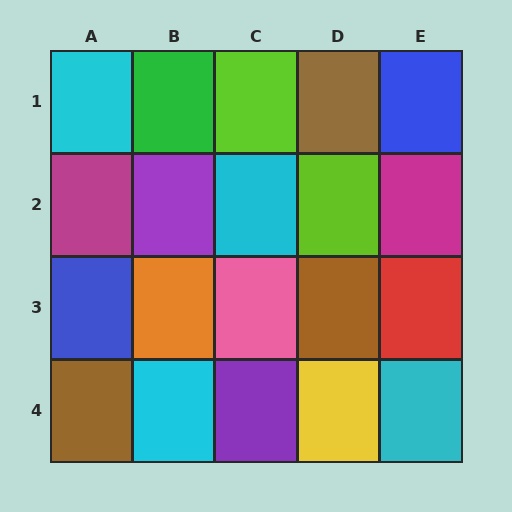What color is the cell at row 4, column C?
Purple.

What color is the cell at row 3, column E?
Red.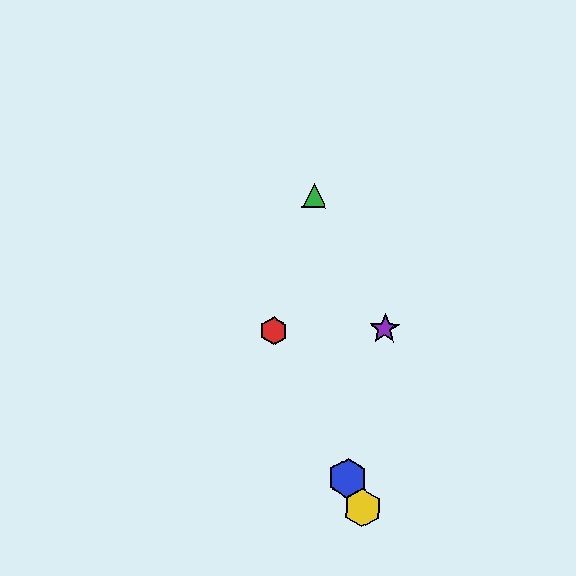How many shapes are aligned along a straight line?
3 shapes (the red hexagon, the blue hexagon, the yellow hexagon) are aligned along a straight line.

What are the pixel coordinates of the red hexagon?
The red hexagon is at (273, 331).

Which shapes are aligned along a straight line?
The red hexagon, the blue hexagon, the yellow hexagon are aligned along a straight line.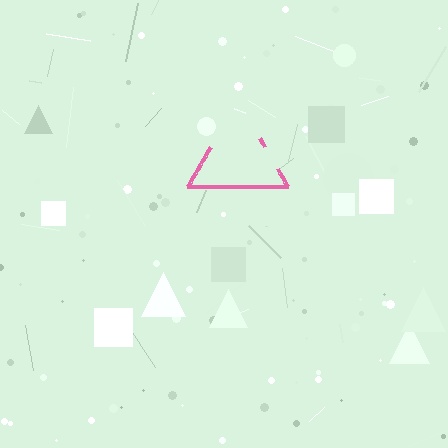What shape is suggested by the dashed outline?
The dashed outline suggests a triangle.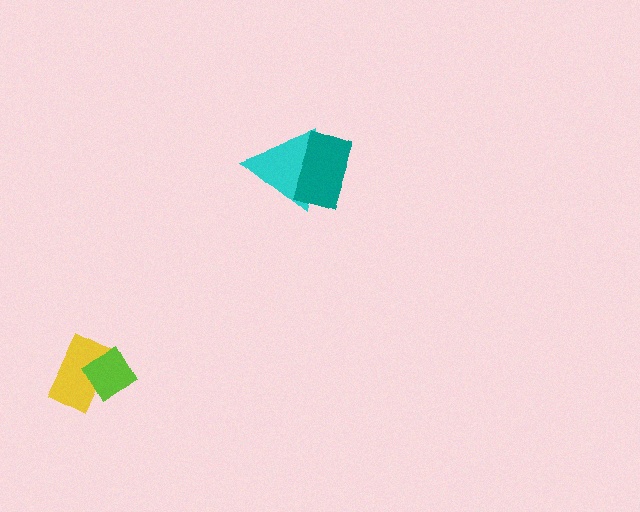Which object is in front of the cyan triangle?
The teal rectangle is in front of the cyan triangle.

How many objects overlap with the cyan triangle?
1 object overlaps with the cyan triangle.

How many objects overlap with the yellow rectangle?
1 object overlaps with the yellow rectangle.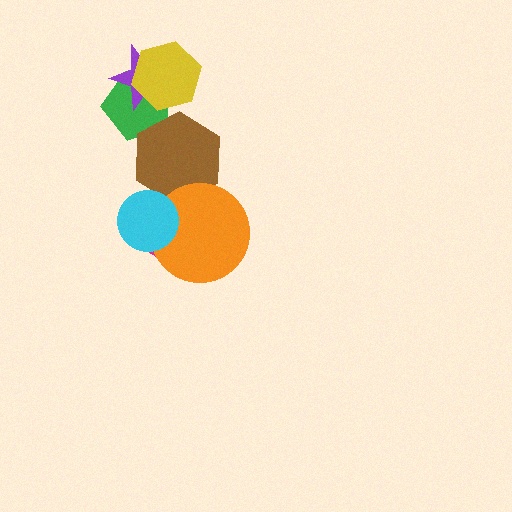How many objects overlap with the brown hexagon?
3 objects overlap with the brown hexagon.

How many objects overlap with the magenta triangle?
2 objects overlap with the magenta triangle.